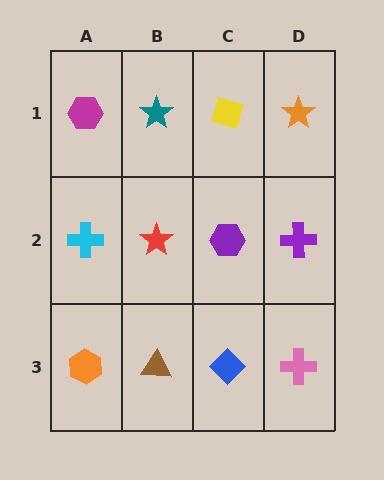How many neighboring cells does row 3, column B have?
3.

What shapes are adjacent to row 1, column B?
A red star (row 2, column B), a magenta hexagon (row 1, column A), a yellow diamond (row 1, column C).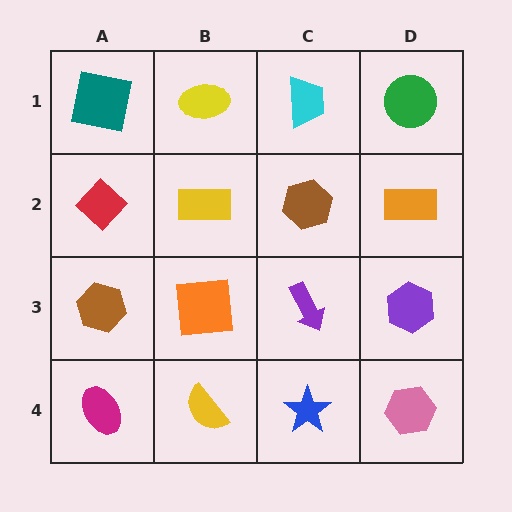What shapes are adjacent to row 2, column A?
A teal square (row 1, column A), a brown hexagon (row 3, column A), a yellow rectangle (row 2, column B).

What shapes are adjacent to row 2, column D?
A green circle (row 1, column D), a purple hexagon (row 3, column D), a brown hexagon (row 2, column C).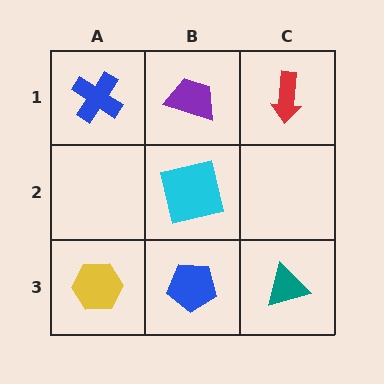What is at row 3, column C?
A teal triangle.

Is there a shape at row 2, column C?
No, that cell is empty.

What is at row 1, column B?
A purple trapezoid.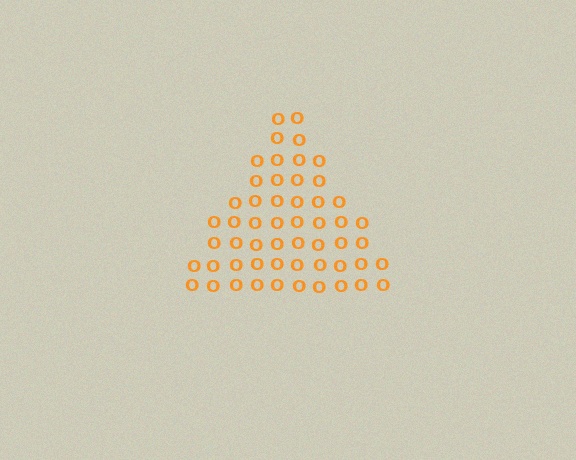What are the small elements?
The small elements are letter O's.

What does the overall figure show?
The overall figure shows a triangle.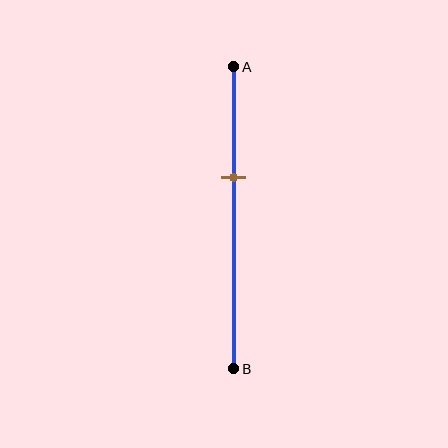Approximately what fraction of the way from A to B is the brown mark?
The brown mark is approximately 35% of the way from A to B.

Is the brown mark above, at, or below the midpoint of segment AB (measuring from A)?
The brown mark is above the midpoint of segment AB.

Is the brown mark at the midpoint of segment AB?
No, the mark is at about 35% from A, not at the 50% midpoint.